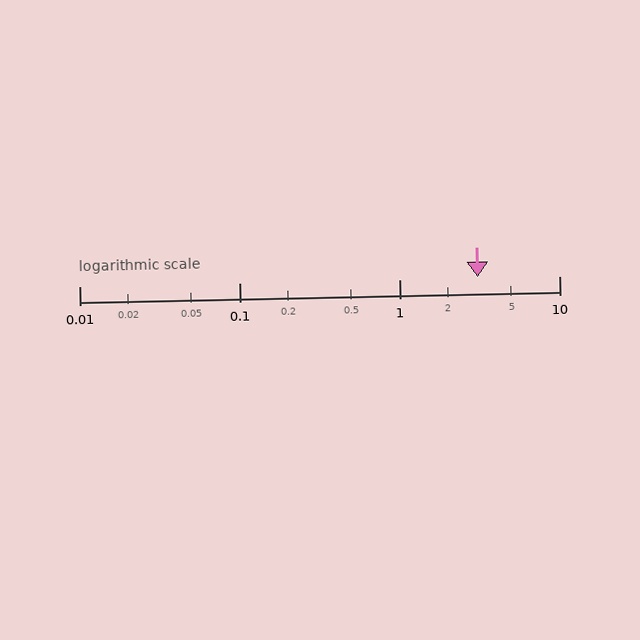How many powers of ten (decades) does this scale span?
The scale spans 3 decades, from 0.01 to 10.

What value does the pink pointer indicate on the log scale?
The pointer indicates approximately 3.1.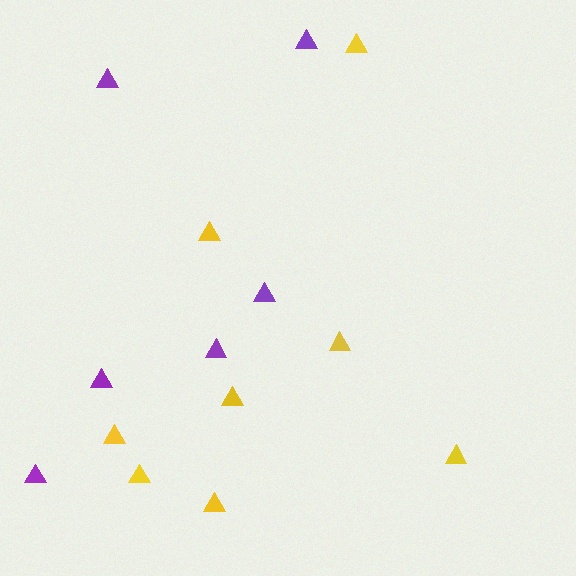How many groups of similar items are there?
There are 2 groups: one group of yellow triangles (8) and one group of purple triangles (6).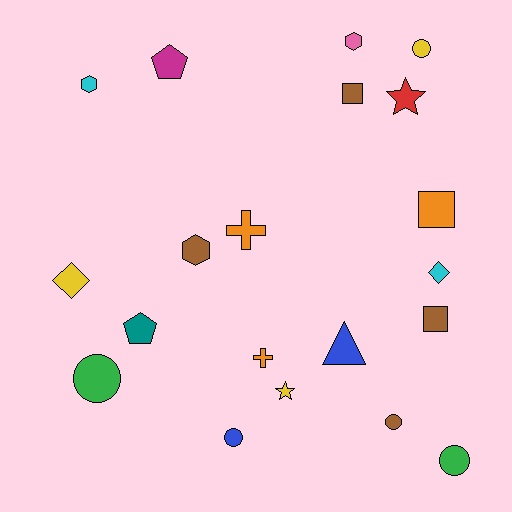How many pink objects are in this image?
There is 1 pink object.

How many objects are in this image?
There are 20 objects.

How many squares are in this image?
There are 3 squares.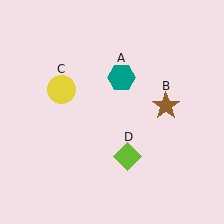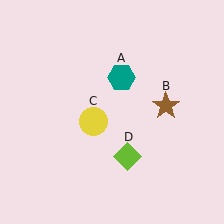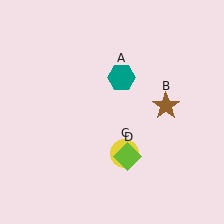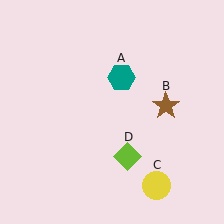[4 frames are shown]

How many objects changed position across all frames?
1 object changed position: yellow circle (object C).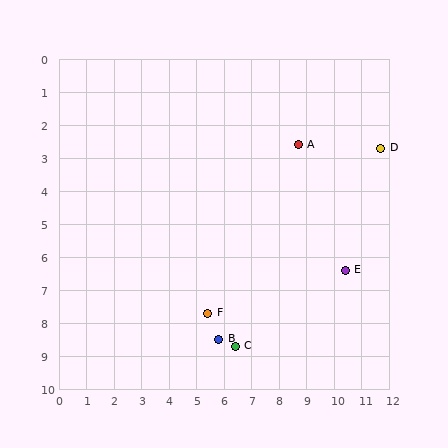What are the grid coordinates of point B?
Point B is at approximately (5.8, 8.5).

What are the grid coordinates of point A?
Point A is at approximately (8.7, 2.6).